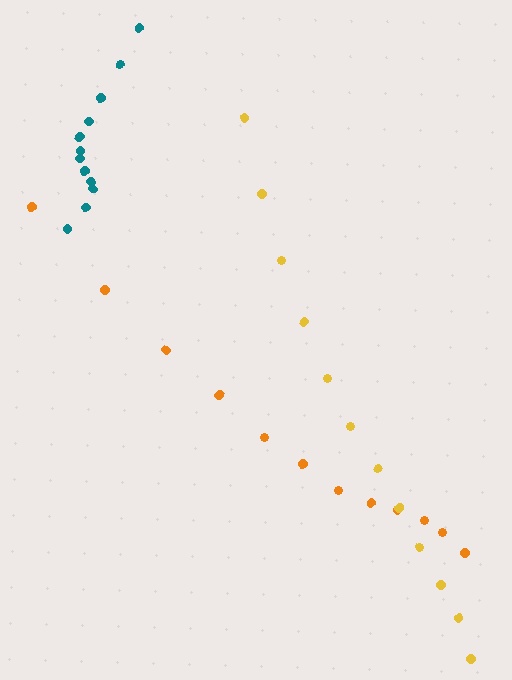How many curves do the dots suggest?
There are 3 distinct paths.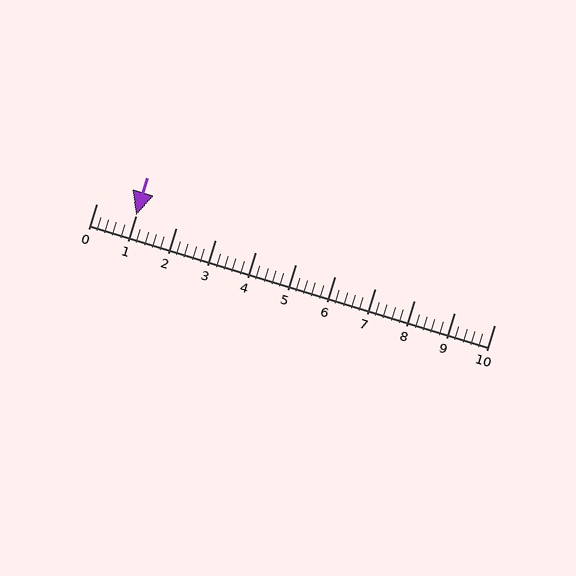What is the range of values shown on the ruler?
The ruler shows values from 0 to 10.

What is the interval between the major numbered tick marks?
The major tick marks are spaced 1 units apart.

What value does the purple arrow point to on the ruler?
The purple arrow points to approximately 1.0.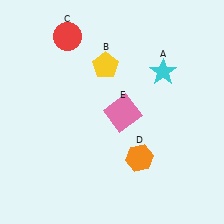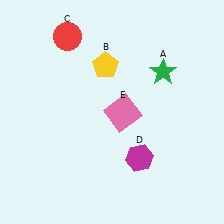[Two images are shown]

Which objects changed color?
A changed from cyan to green. D changed from orange to magenta.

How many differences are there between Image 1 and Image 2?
There are 2 differences between the two images.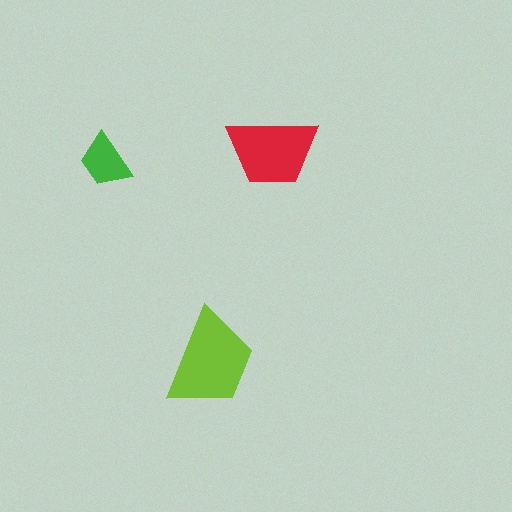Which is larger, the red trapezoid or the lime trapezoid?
The lime one.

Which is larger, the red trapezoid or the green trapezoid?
The red one.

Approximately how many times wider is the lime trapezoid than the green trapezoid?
About 2 times wider.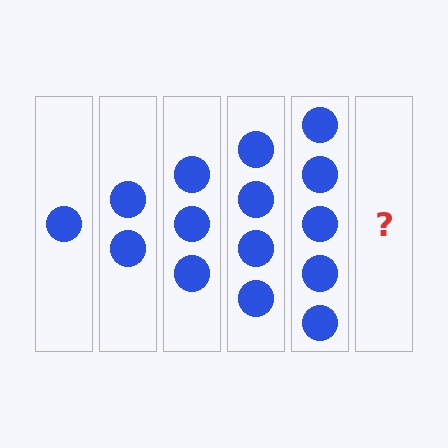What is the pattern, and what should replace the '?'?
The pattern is that each step adds one more circle. The '?' should be 6 circles.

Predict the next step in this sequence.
The next step is 6 circles.